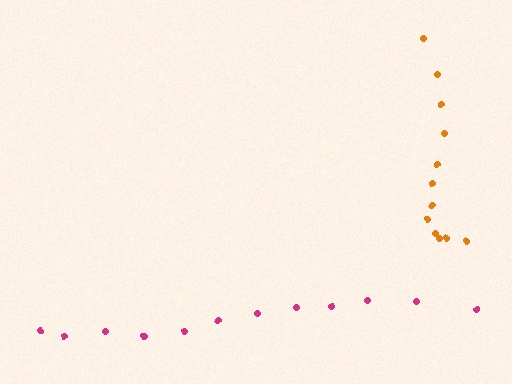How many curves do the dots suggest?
There are 2 distinct paths.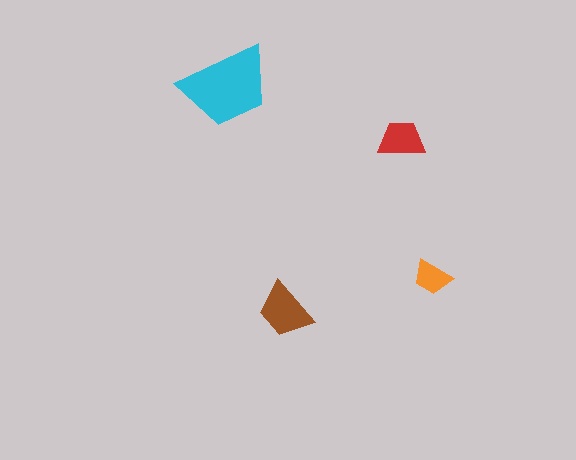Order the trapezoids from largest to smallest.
the cyan one, the brown one, the red one, the orange one.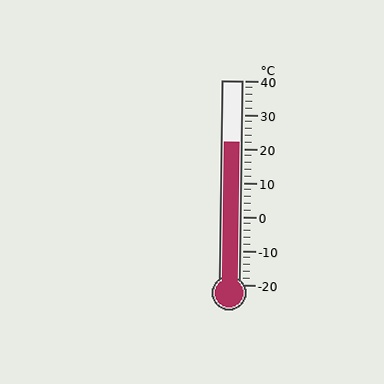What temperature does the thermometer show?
The thermometer shows approximately 22°C.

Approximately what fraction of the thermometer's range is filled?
The thermometer is filled to approximately 70% of its range.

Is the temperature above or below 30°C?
The temperature is below 30°C.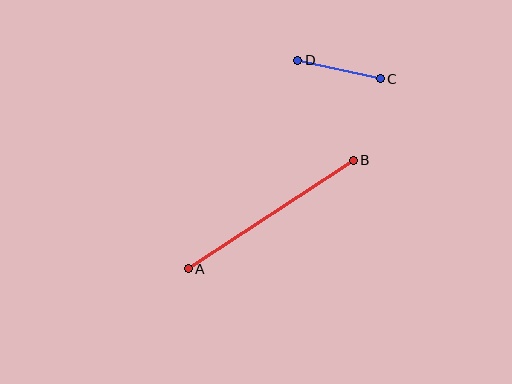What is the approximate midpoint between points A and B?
The midpoint is at approximately (271, 215) pixels.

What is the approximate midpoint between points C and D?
The midpoint is at approximately (339, 69) pixels.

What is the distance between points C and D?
The distance is approximately 85 pixels.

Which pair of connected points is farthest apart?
Points A and B are farthest apart.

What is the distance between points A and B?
The distance is approximately 198 pixels.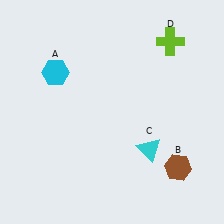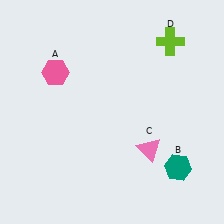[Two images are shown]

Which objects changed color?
A changed from cyan to pink. B changed from brown to teal. C changed from cyan to pink.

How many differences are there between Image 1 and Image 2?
There are 3 differences between the two images.